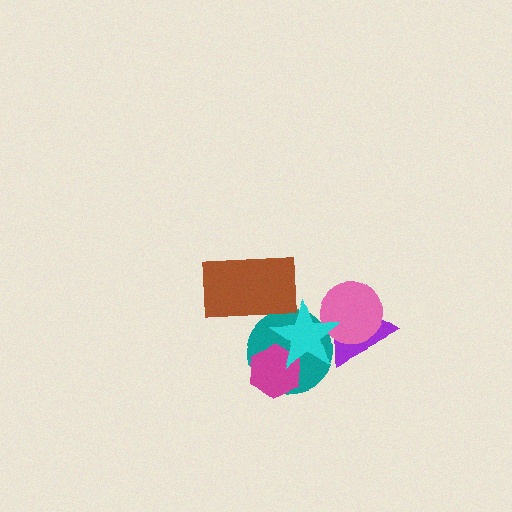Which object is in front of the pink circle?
The cyan star is in front of the pink circle.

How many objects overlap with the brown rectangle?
2 objects overlap with the brown rectangle.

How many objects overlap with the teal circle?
4 objects overlap with the teal circle.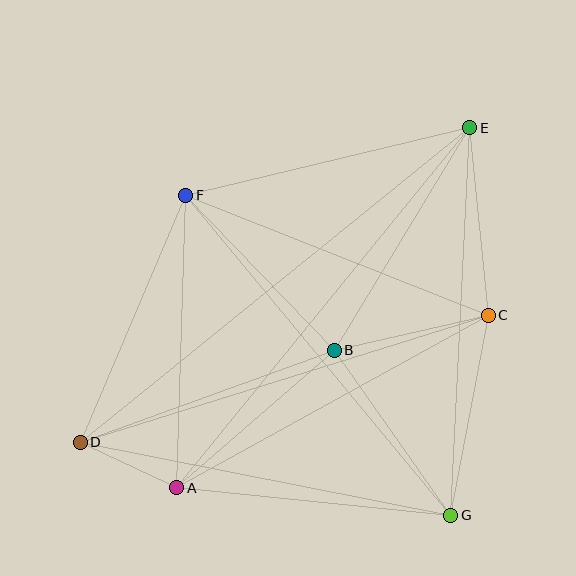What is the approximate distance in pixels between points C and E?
The distance between C and E is approximately 188 pixels.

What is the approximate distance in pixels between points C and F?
The distance between C and F is approximately 325 pixels.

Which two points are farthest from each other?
Points D and E are farthest from each other.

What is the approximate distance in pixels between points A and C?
The distance between A and C is approximately 356 pixels.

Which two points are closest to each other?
Points A and D are closest to each other.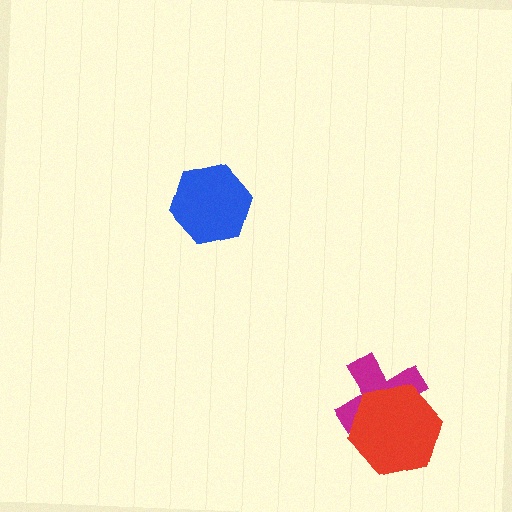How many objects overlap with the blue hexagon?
0 objects overlap with the blue hexagon.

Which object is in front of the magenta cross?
The red hexagon is in front of the magenta cross.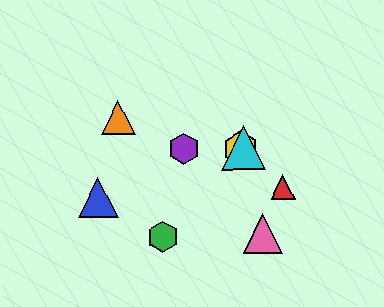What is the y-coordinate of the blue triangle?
The blue triangle is at y≈198.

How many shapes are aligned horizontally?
3 shapes (the yellow hexagon, the purple hexagon, the cyan triangle) are aligned horizontally.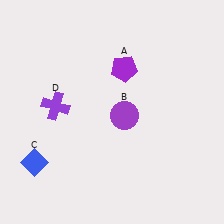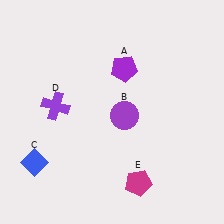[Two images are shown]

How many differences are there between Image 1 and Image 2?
There is 1 difference between the two images.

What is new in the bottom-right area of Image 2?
A magenta pentagon (E) was added in the bottom-right area of Image 2.